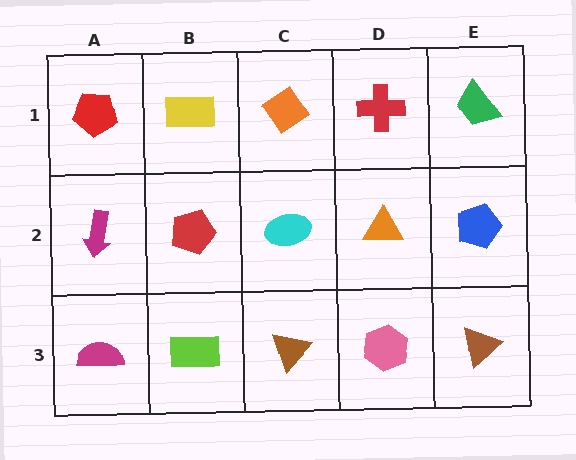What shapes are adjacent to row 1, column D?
An orange triangle (row 2, column D), an orange diamond (row 1, column C), a green trapezoid (row 1, column E).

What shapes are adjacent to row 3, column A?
A magenta arrow (row 2, column A), a lime rectangle (row 3, column B).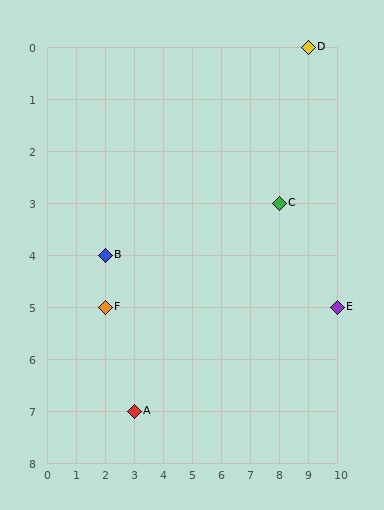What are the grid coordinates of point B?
Point B is at grid coordinates (2, 4).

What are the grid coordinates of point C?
Point C is at grid coordinates (8, 3).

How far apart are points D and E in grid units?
Points D and E are 1 column and 5 rows apart (about 5.1 grid units diagonally).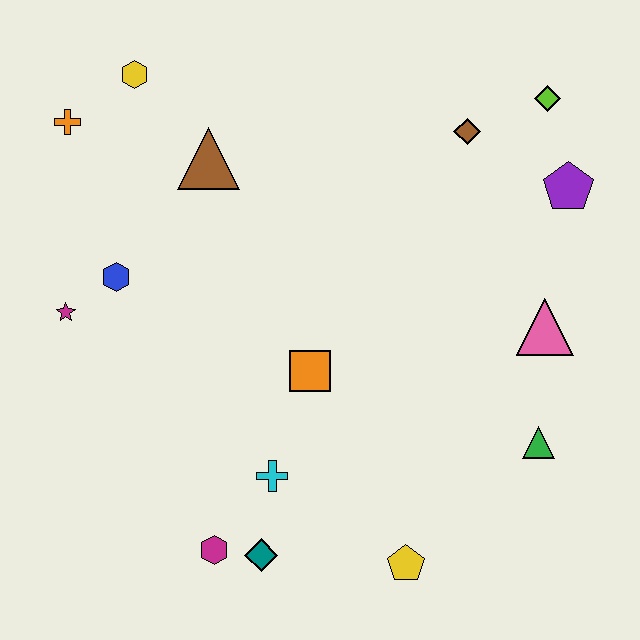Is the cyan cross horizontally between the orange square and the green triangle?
No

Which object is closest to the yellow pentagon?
The teal diamond is closest to the yellow pentagon.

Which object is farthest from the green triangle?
The orange cross is farthest from the green triangle.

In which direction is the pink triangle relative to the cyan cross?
The pink triangle is to the right of the cyan cross.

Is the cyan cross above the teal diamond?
Yes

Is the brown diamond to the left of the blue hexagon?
No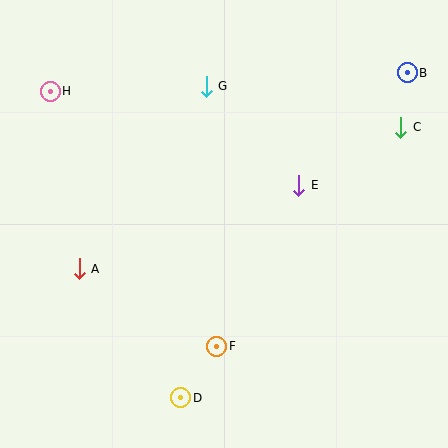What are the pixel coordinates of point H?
Point H is at (50, 91).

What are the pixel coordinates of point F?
Point F is at (217, 346).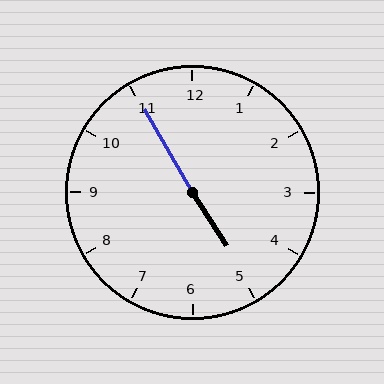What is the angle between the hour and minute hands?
Approximately 178 degrees.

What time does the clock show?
4:55.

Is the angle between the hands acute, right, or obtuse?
It is obtuse.